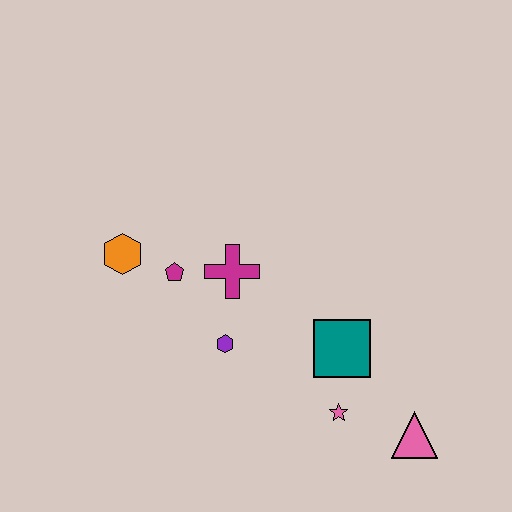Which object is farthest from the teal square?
The orange hexagon is farthest from the teal square.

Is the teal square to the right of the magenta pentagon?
Yes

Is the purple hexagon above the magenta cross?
No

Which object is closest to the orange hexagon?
The magenta pentagon is closest to the orange hexagon.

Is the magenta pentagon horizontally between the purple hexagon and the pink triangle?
No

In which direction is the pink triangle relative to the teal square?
The pink triangle is below the teal square.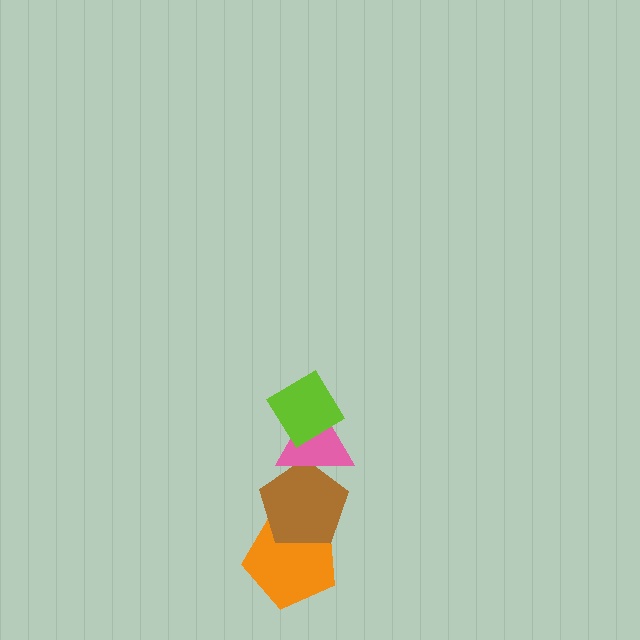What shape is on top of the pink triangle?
The lime diamond is on top of the pink triangle.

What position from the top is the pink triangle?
The pink triangle is 2nd from the top.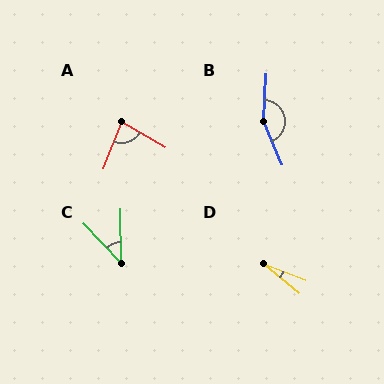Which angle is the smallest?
D, at approximately 19 degrees.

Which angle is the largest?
B, at approximately 155 degrees.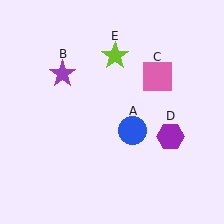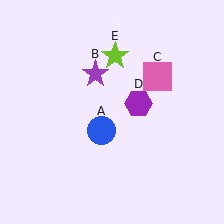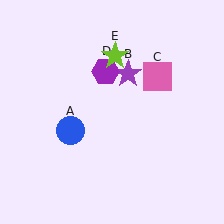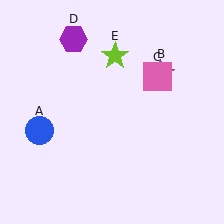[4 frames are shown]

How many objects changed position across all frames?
3 objects changed position: blue circle (object A), purple star (object B), purple hexagon (object D).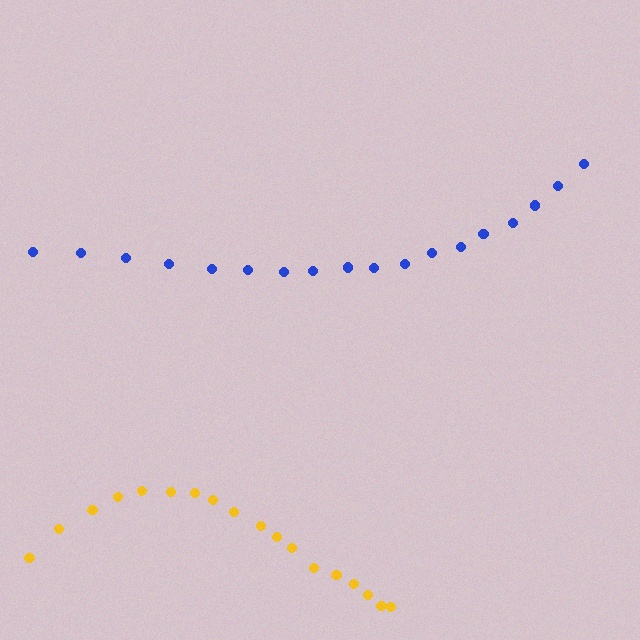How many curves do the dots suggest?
There are 2 distinct paths.